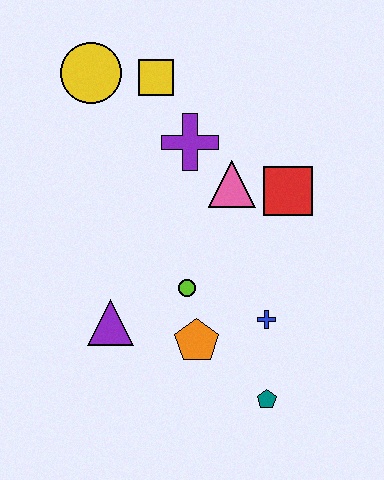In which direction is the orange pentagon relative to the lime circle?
The orange pentagon is below the lime circle.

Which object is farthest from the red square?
The yellow circle is farthest from the red square.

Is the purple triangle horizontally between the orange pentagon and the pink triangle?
No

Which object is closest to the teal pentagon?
The blue cross is closest to the teal pentagon.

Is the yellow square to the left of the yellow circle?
No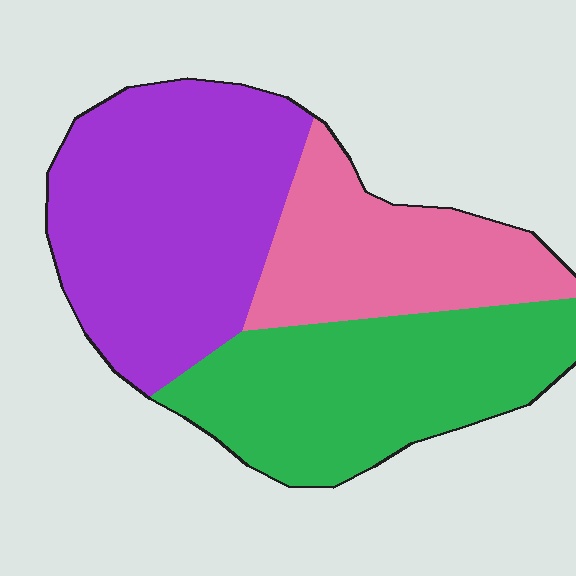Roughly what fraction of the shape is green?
Green covers around 35% of the shape.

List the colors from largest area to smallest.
From largest to smallest: purple, green, pink.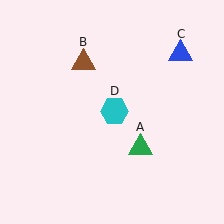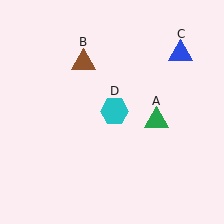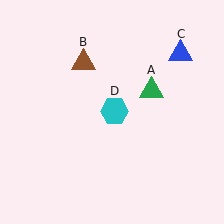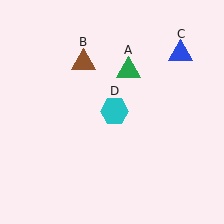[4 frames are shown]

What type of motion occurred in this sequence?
The green triangle (object A) rotated counterclockwise around the center of the scene.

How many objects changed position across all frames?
1 object changed position: green triangle (object A).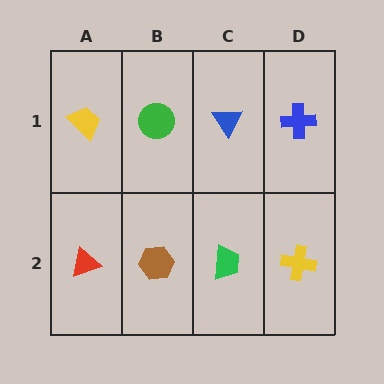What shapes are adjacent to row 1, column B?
A brown hexagon (row 2, column B), a yellow trapezoid (row 1, column A), a blue triangle (row 1, column C).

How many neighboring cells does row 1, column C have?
3.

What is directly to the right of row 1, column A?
A green circle.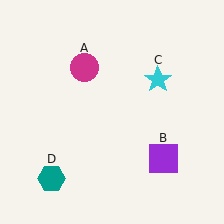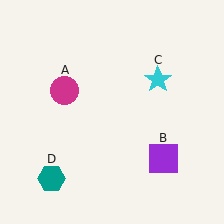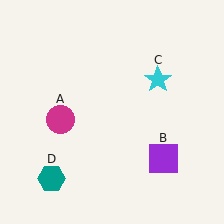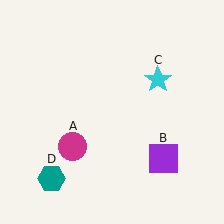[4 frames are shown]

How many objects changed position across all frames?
1 object changed position: magenta circle (object A).